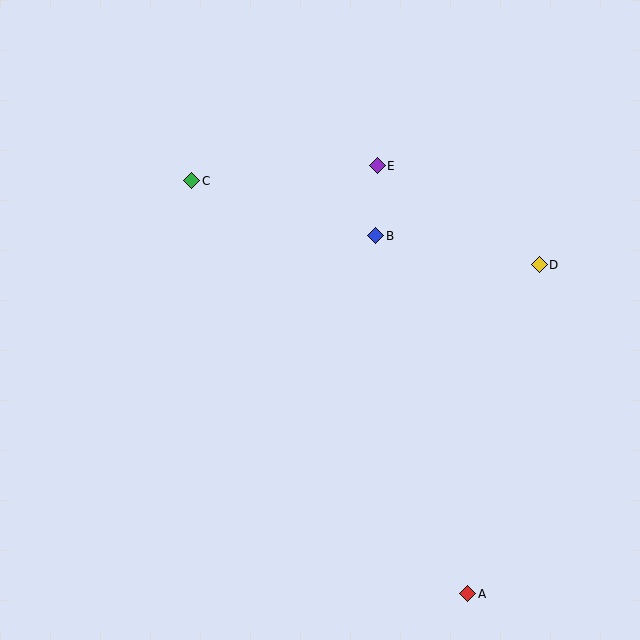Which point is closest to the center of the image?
Point B at (376, 236) is closest to the center.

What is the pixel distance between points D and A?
The distance between D and A is 336 pixels.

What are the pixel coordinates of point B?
Point B is at (376, 236).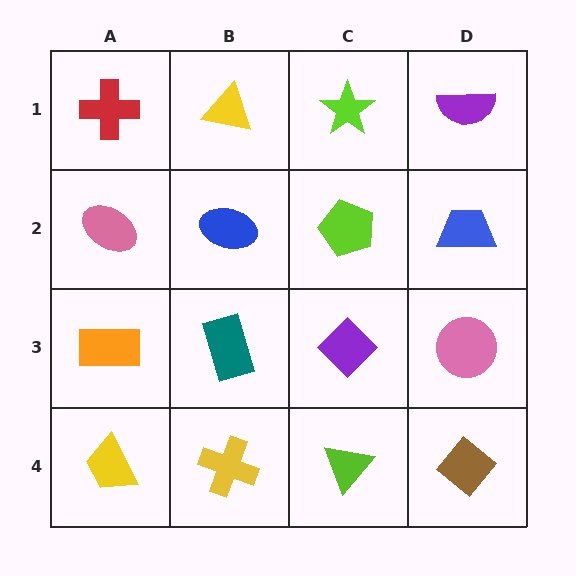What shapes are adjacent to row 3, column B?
A blue ellipse (row 2, column B), a yellow cross (row 4, column B), an orange rectangle (row 3, column A), a purple diamond (row 3, column C).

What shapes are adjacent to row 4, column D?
A pink circle (row 3, column D), a lime triangle (row 4, column C).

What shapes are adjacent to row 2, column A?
A red cross (row 1, column A), an orange rectangle (row 3, column A), a blue ellipse (row 2, column B).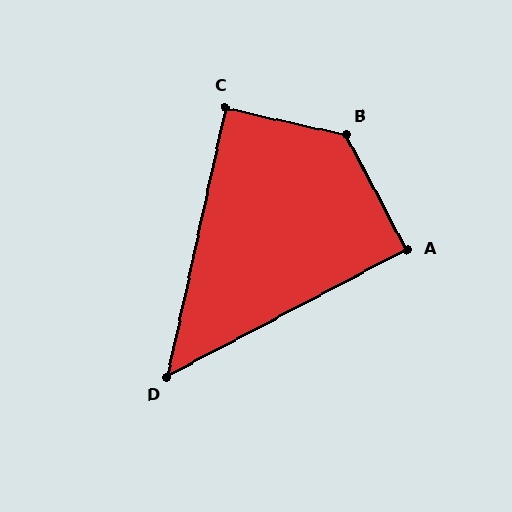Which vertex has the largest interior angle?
B, at approximately 130 degrees.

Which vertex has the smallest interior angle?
D, at approximately 50 degrees.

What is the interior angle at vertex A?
Approximately 90 degrees (approximately right).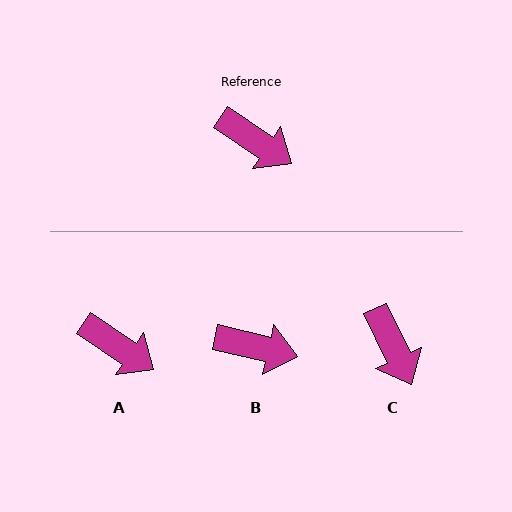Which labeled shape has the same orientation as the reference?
A.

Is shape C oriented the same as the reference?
No, it is off by about 31 degrees.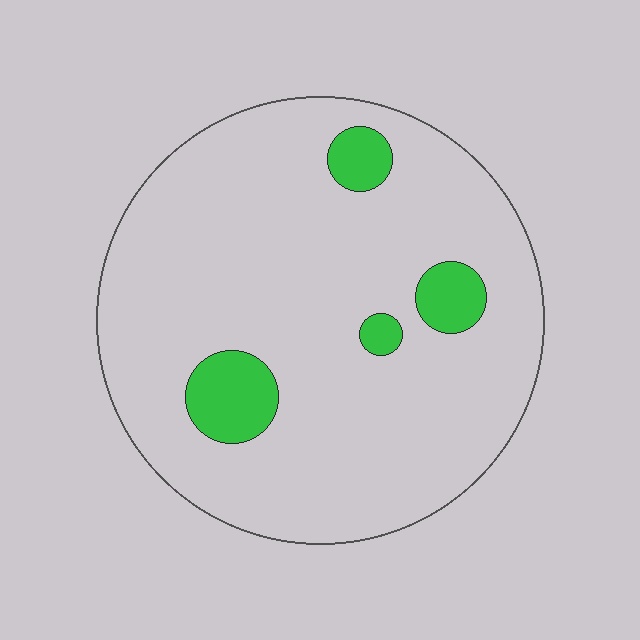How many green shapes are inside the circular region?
4.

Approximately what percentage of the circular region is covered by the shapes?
Approximately 10%.